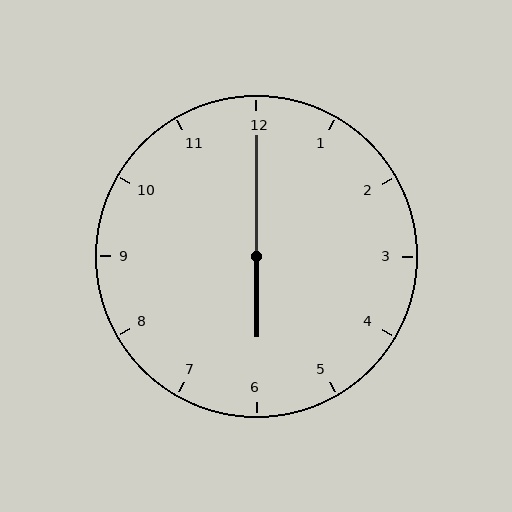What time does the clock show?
6:00.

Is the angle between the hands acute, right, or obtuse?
It is obtuse.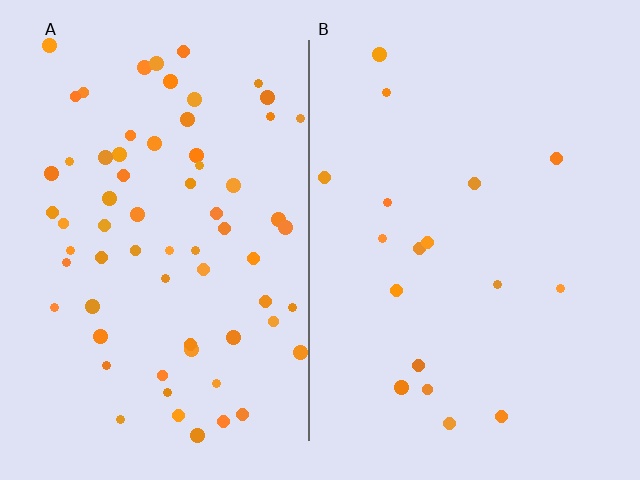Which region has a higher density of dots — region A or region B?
A (the left).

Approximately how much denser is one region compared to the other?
Approximately 3.9× — region A over region B.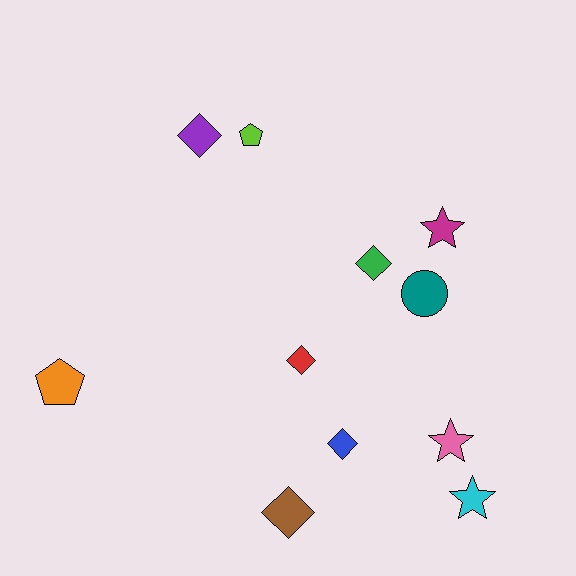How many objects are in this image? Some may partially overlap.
There are 11 objects.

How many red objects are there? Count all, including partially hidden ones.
There is 1 red object.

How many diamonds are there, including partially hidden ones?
There are 5 diamonds.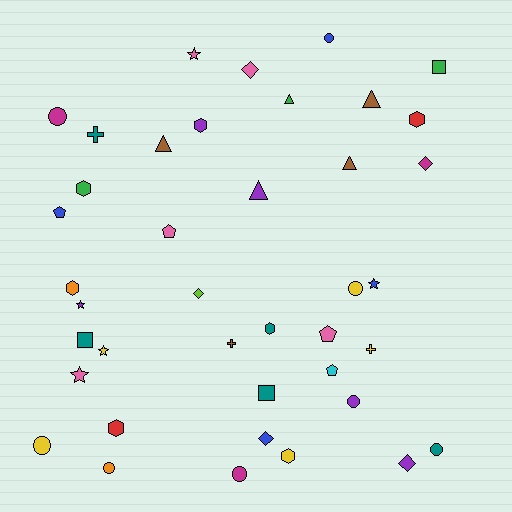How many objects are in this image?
There are 40 objects.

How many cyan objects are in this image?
There is 1 cyan object.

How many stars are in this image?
There are 5 stars.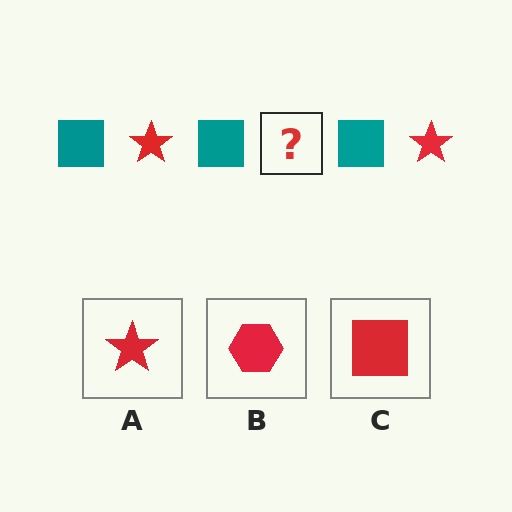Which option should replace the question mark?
Option A.